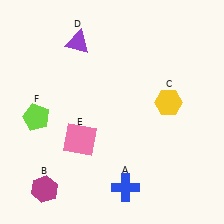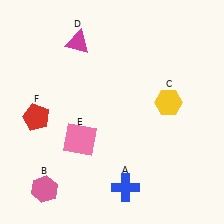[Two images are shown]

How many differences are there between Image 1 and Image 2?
There are 3 differences between the two images.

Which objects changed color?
B changed from magenta to pink. D changed from purple to magenta. F changed from lime to red.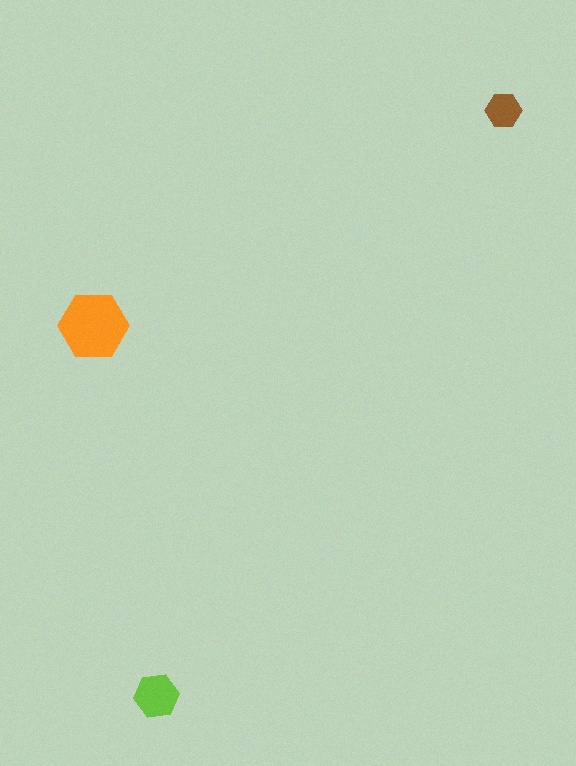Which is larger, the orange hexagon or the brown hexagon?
The orange one.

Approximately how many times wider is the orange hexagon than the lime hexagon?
About 1.5 times wider.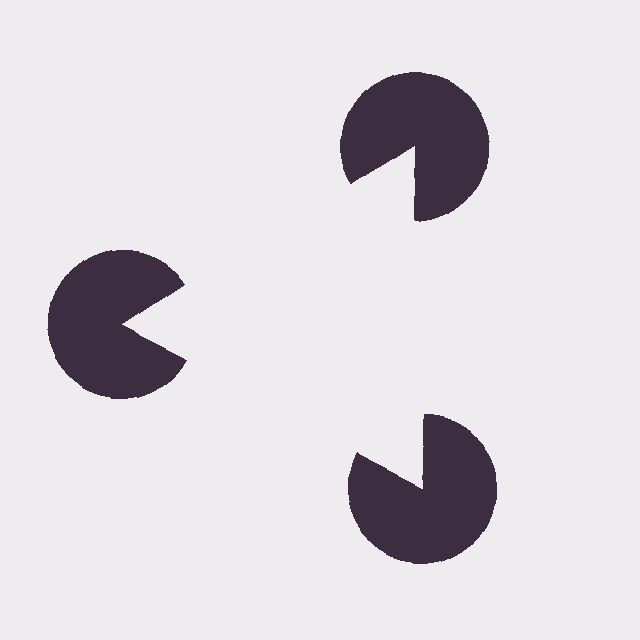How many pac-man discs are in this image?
There are 3 — one at each vertex of the illusory triangle.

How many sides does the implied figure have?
3 sides.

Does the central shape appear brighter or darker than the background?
It typically appears slightly brighter than the background, even though no actual brightness change is drawn.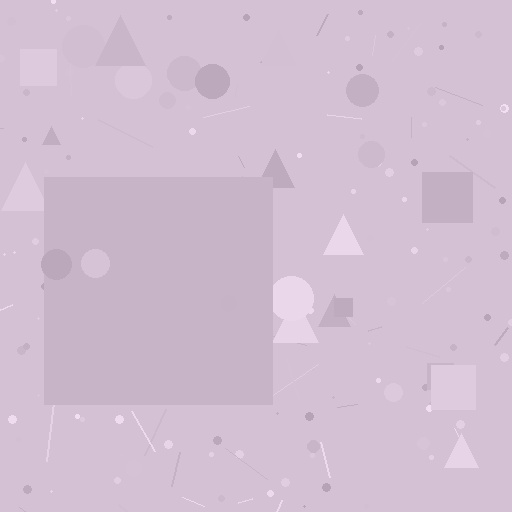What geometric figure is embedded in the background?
A square is embedded in the background.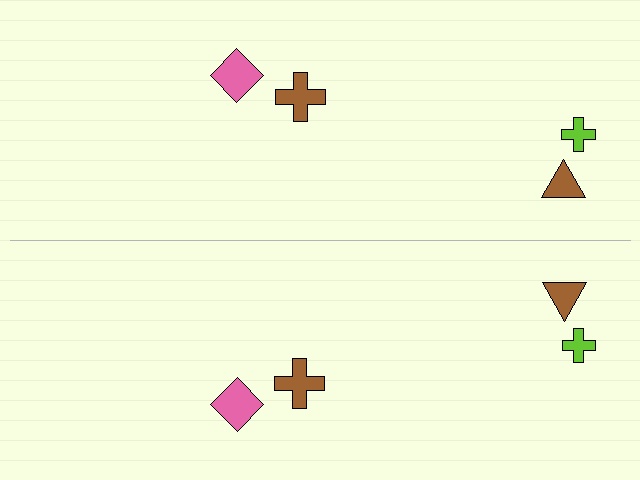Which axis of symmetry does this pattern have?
The pattern has a horizontal axis of symmetry running through the center of the image.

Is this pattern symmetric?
Yes, this pattern has bilateral (reflection) symmetry.